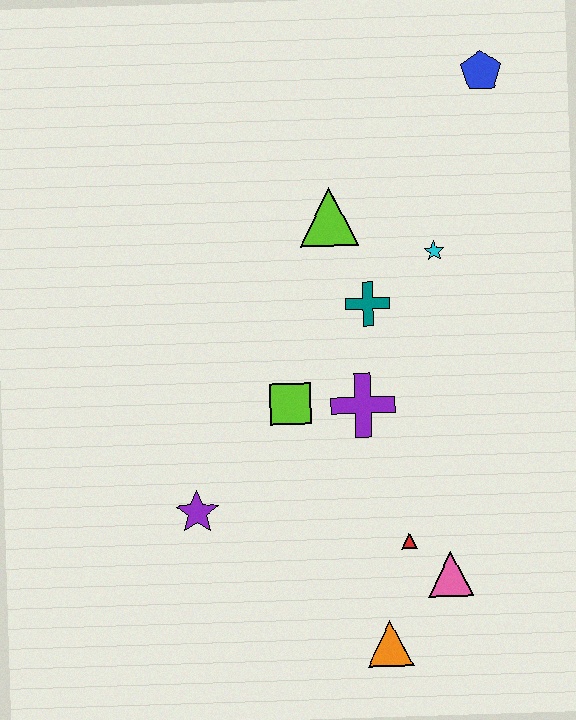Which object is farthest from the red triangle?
The blue pentagon is farthest from the red triangle.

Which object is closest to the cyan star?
The teal cross is closest to the cyan star.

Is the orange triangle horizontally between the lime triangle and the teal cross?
No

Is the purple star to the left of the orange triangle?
Yes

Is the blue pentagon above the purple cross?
Yes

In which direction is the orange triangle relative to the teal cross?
The orange triangle is below the teal cross.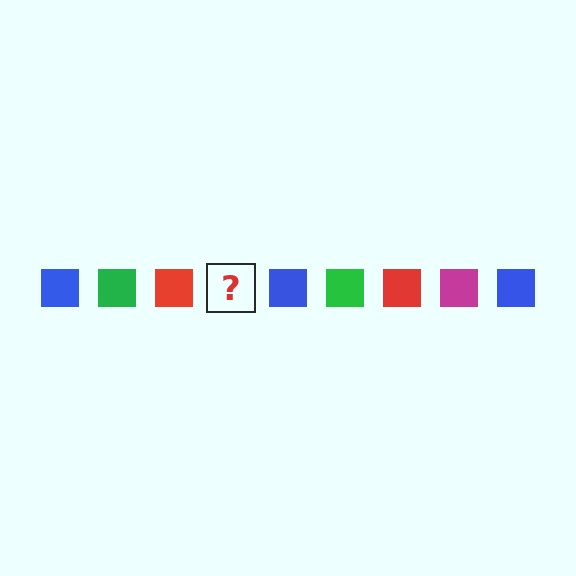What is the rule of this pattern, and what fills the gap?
The rule is that the pattern cycles through blue, green, red, magenta squares. The gap should be filled with a magenta square.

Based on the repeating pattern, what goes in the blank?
The blank should be a magenta square.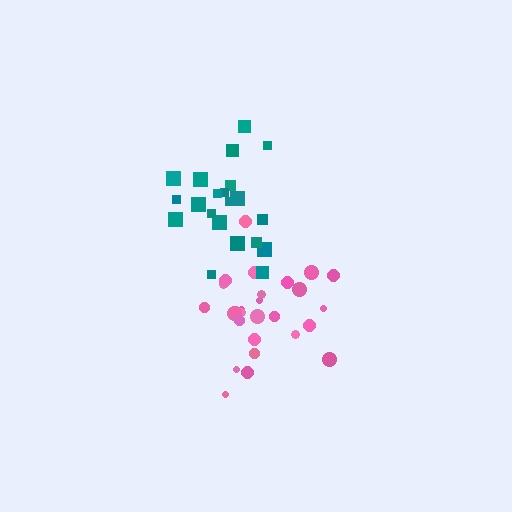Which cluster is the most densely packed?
Pink.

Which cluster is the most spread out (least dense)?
Teal.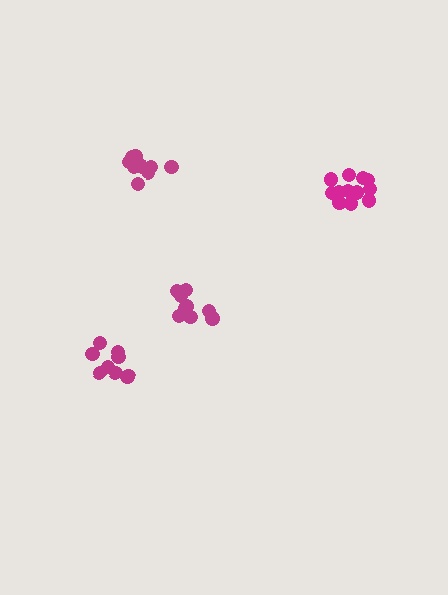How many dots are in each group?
Group 1: 8 dots, Group 2: 13 dots, Group 3: 10 dots, Group 4: 9 dots (40 total).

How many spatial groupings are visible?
There are 4 spatial groupings.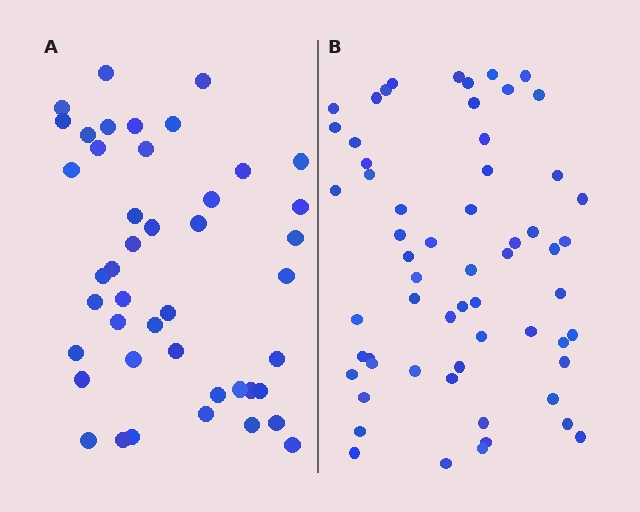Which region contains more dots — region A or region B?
Region B (the right region) has more dots.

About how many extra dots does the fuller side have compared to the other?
Region B has approximately 15 more dots than region A.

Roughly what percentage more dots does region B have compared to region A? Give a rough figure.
About 35% more.